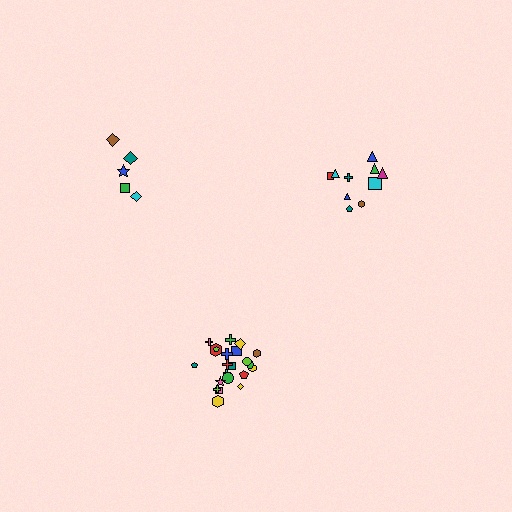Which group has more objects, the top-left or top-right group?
The top-right group.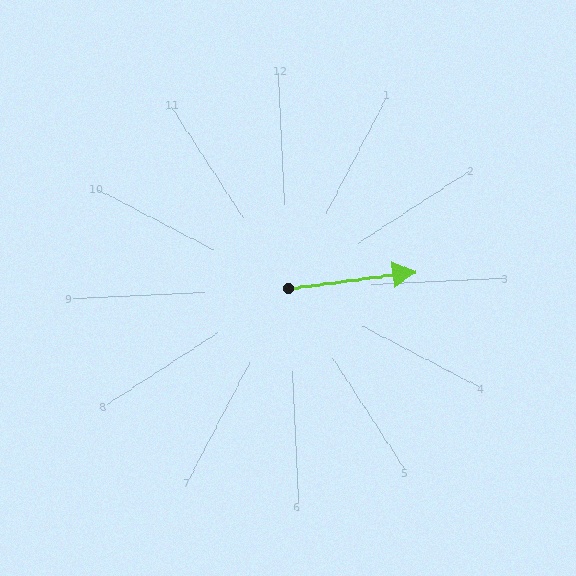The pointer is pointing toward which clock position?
Roughly 3 o'clock.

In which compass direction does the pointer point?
East.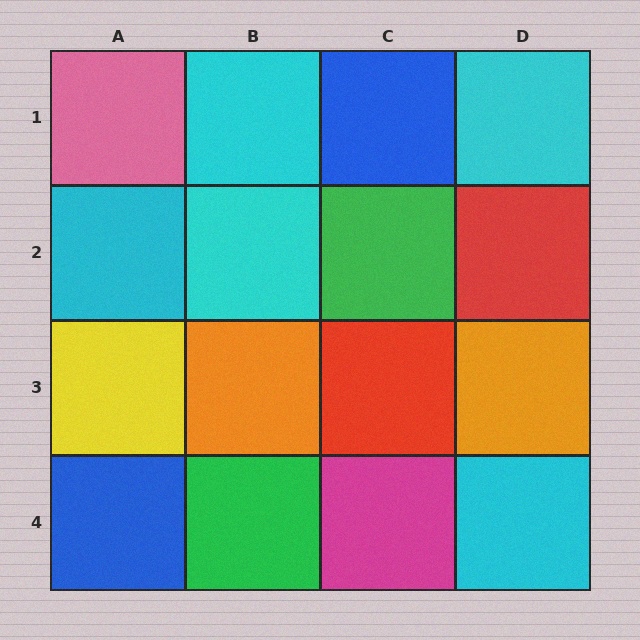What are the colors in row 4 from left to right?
Blue, green, magenta, cyan.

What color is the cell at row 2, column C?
Green.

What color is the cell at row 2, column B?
Cyan.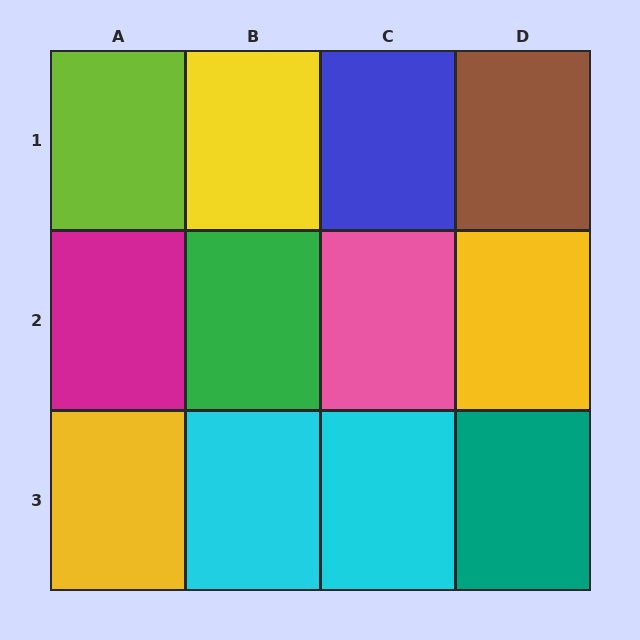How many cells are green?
1 cell is green.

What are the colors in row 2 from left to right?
Magenta, green, pink, yellow.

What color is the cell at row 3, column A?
Yellow.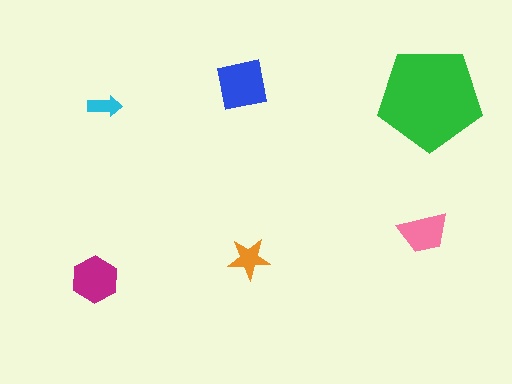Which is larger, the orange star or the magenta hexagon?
The magenta hexagon.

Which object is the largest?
The green pentagon.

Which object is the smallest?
The cyan arrow.